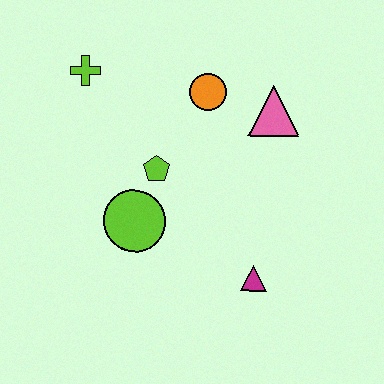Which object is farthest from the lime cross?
The magenta triangle is farthest from the lime cross.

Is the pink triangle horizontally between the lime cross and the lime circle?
No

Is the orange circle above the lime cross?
No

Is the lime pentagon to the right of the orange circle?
No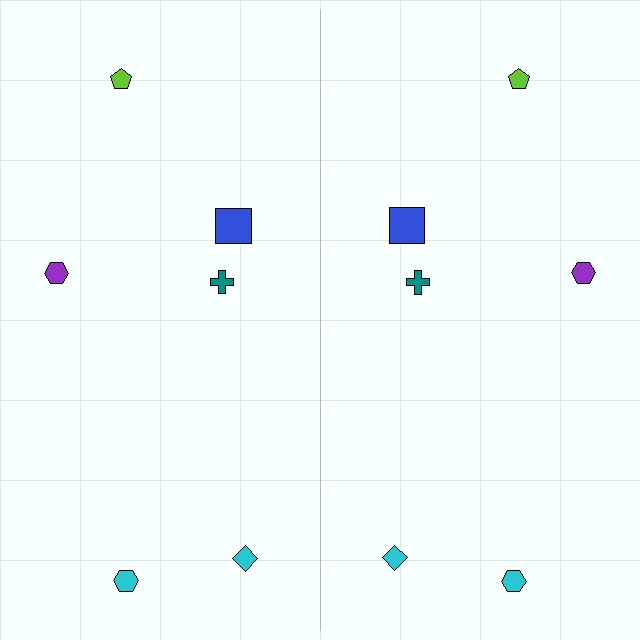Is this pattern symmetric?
Yes, this pattern has bilateral (reflection) symmetry.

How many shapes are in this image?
There are 12 shapes in this image.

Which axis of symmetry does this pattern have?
The pattern has a vertical axis of symmetry running through the center of the image.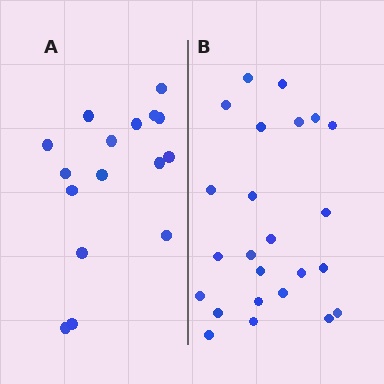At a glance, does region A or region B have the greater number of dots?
Region B (the right region) has more dots.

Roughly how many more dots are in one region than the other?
Region B has roughly 8 or so more dots than region A.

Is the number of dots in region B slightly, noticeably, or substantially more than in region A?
Region B has substantially more. The ratio is roughly 1.5 to 1.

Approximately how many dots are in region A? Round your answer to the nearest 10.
About 20 dots. (The exact count is 16, which rounds to 20.)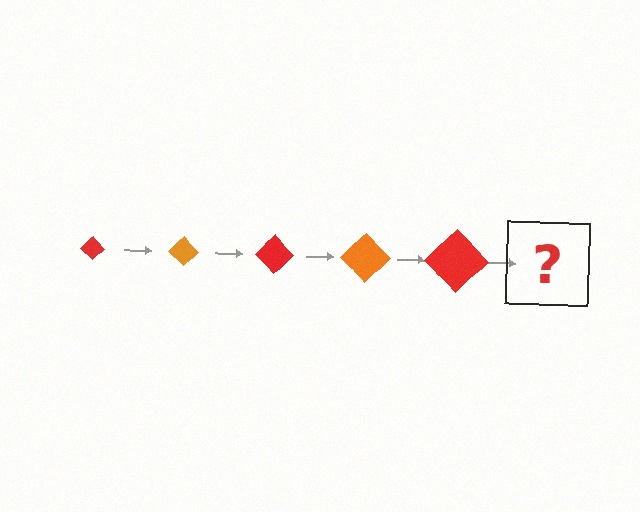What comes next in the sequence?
The next element should be an orange diamond, larger than the previous one.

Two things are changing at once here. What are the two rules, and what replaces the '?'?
The two rules are that the diamond grows larger each step and the color cycles through red and orange. The '?' should be an orange diamond, larger than the previous one.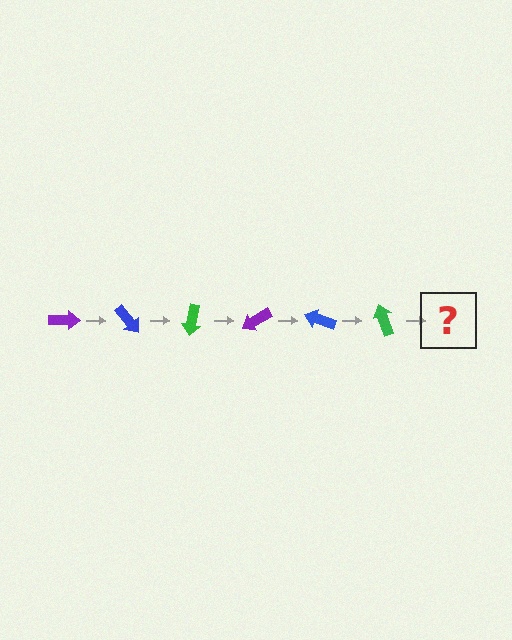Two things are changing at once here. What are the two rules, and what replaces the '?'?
The two rules are that it rotates 50 degrees each step and the color cycles through purple, blue, and green. The '?' should be a purple arrow, rotated 300 degrees from the start.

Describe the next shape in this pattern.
It should be a purple arrow, rotated 300 degrees from the start.